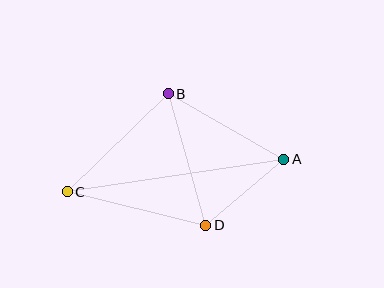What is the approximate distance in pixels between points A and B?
The distance between A and B is approximately 133 pixels.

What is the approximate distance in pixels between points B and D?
The distance between B and D is approximately 137 pixels.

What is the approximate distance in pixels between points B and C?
The distance between B and C is approximately 141 pixels.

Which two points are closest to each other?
Points A and D are closest to each other.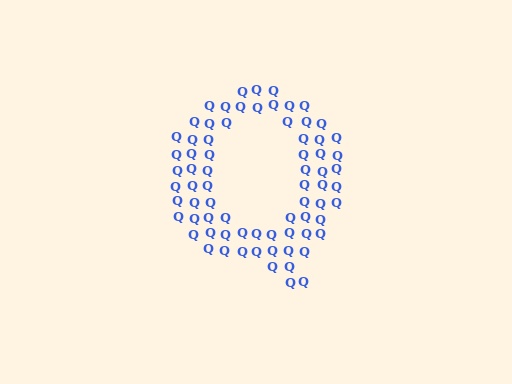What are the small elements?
The small elements are letter Q's.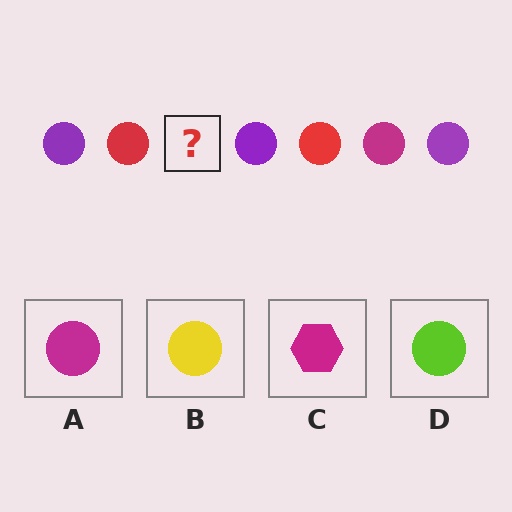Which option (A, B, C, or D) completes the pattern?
A.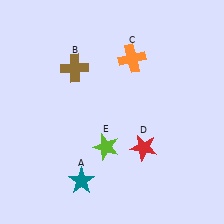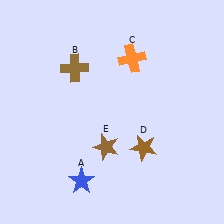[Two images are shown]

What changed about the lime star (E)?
In Image 1, E is lime. In Image 2, it changed to brown.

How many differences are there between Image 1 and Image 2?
There are 3 differences between the two images.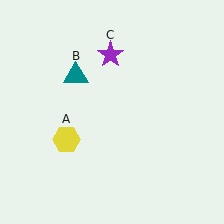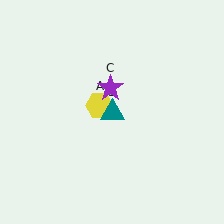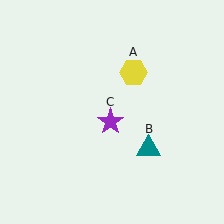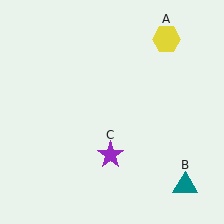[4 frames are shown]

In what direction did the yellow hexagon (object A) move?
The yellow hexagon (object A) moved up and to the right.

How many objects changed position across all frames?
3 objects changed position: yellow hexagon (object A), teal triangle (object B), purple star (object C).